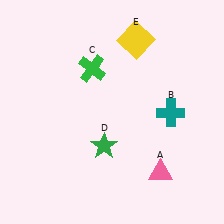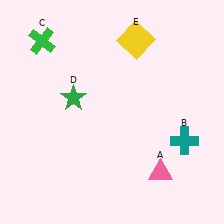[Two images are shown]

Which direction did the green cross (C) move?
The green cross (C) moved left.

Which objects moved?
The objects that moved are: the teal cross (B), the green cross (C), the green star (D).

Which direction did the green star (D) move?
The green star (D) moved up.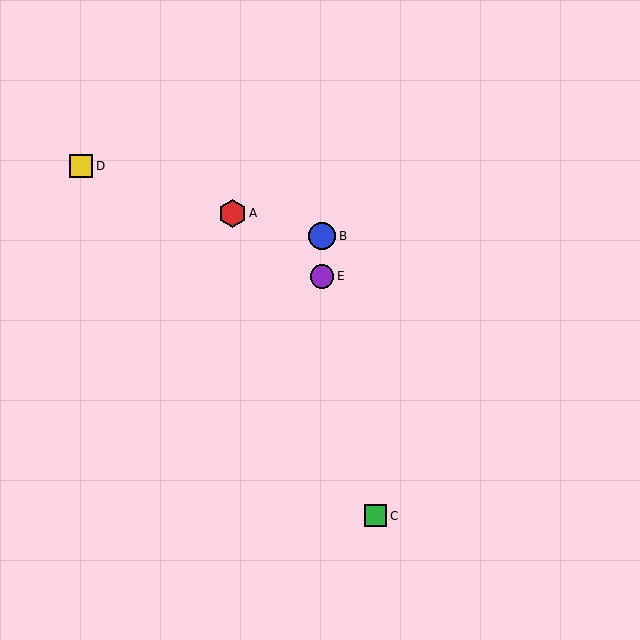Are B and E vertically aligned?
Yes, both are at x≈322.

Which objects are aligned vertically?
Objects B, E are aligned vertically.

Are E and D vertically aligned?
No, E is at x≈322 and D is at x≈81.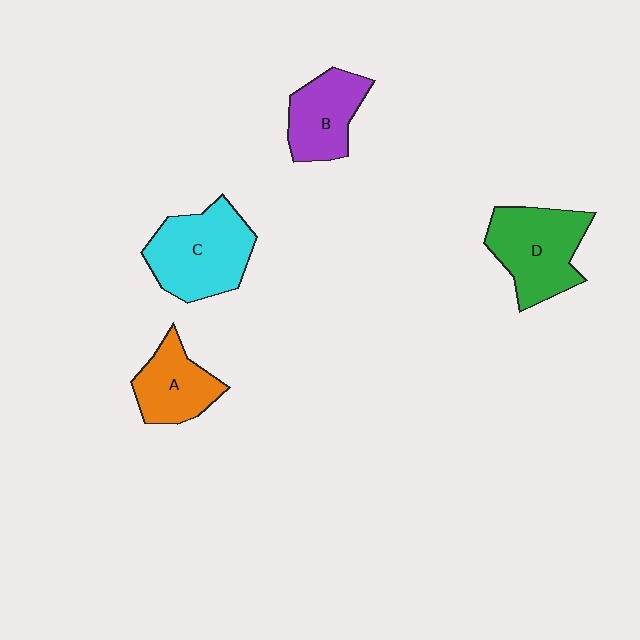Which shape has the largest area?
Shape C (cyan).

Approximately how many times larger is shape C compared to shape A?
Approximately 1.5 times.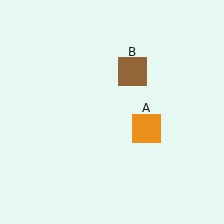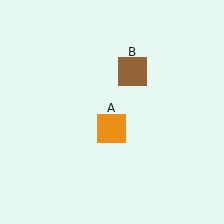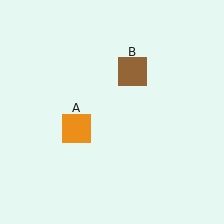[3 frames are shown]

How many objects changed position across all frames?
1 object changed position: orange square (object A).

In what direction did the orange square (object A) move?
The orange square (object A) moved left.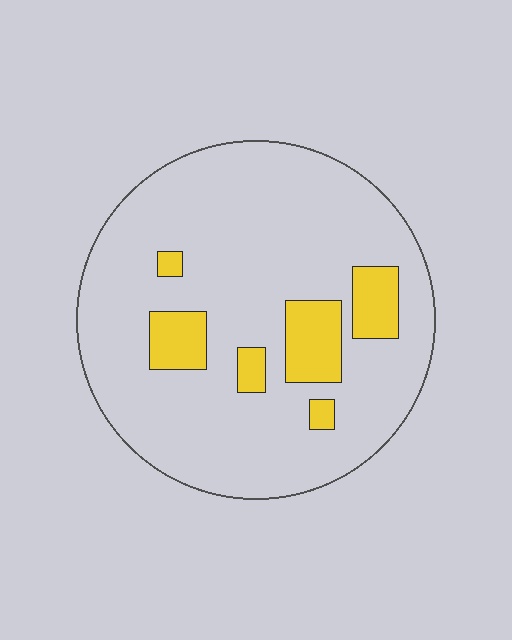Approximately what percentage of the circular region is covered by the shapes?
Approximately 15%.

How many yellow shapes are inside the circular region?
6.